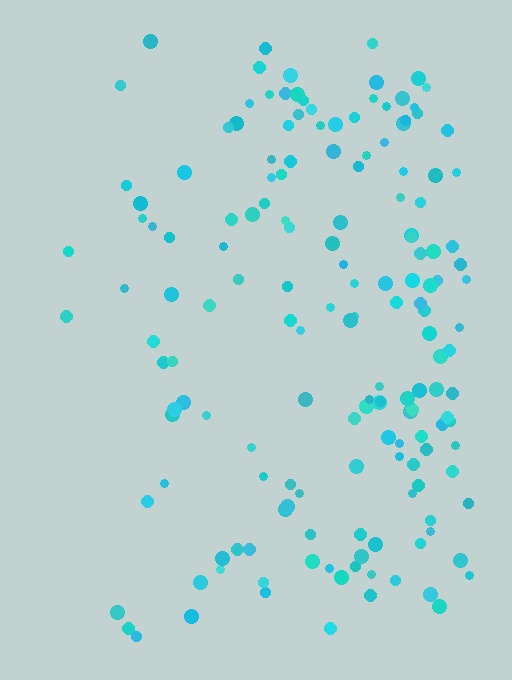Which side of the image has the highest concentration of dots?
The right.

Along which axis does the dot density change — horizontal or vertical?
Horizontal.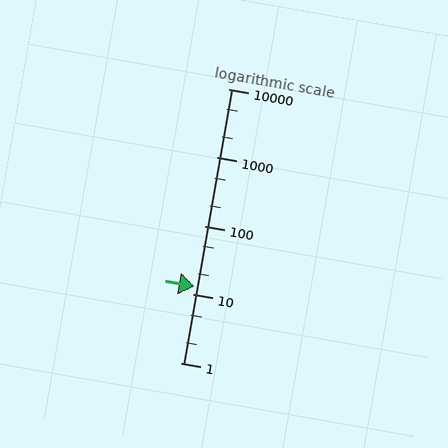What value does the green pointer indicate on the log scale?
The pointer indicates approximately 13.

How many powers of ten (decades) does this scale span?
The scale spans 4 decades, from 1 to 10000.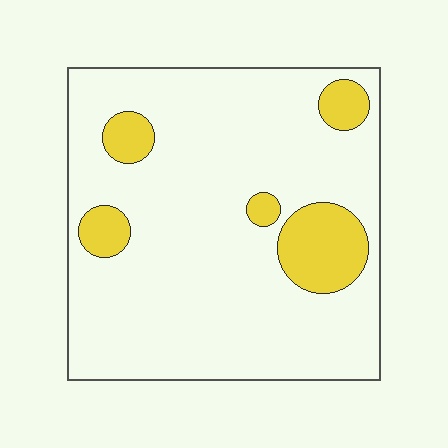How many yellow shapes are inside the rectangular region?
5.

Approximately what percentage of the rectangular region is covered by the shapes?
Approximately 15%.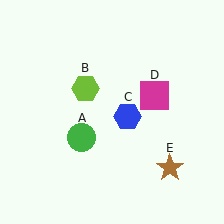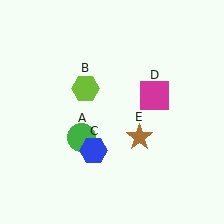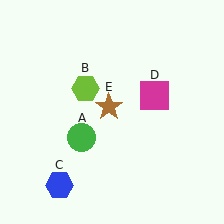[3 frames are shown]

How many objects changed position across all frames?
2 objects changed position: blue hexagon (object C), brown star (object E).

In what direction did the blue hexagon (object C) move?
The blue hexagon (object C) moved down and to the left.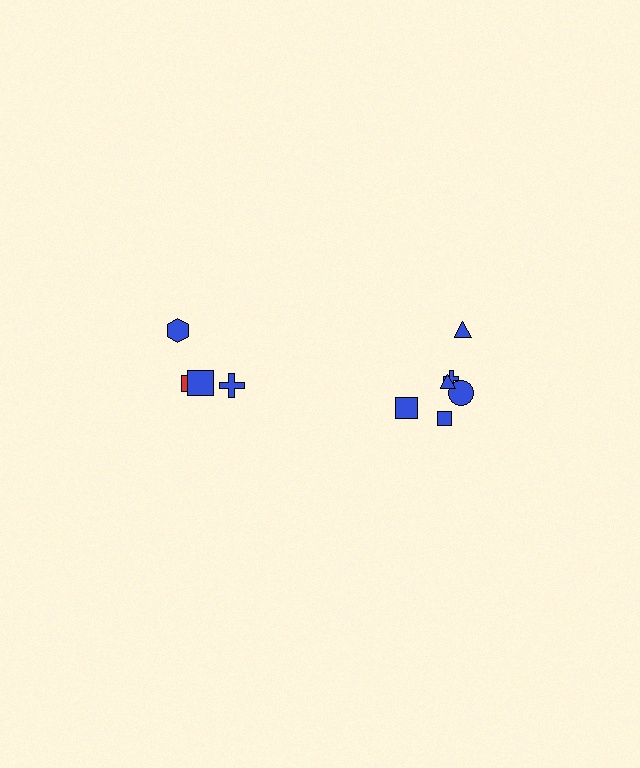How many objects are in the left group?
There are 4 objects.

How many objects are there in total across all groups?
There are 10 objects.